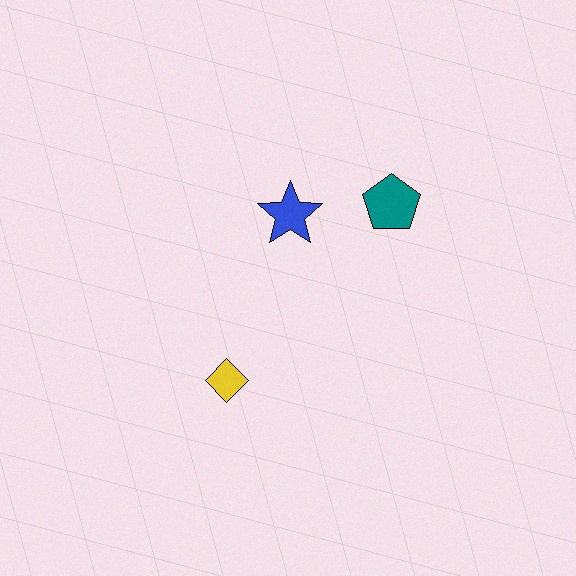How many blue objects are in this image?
There is 1 blue object.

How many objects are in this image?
There are 3 objects.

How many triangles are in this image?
There are no triangles.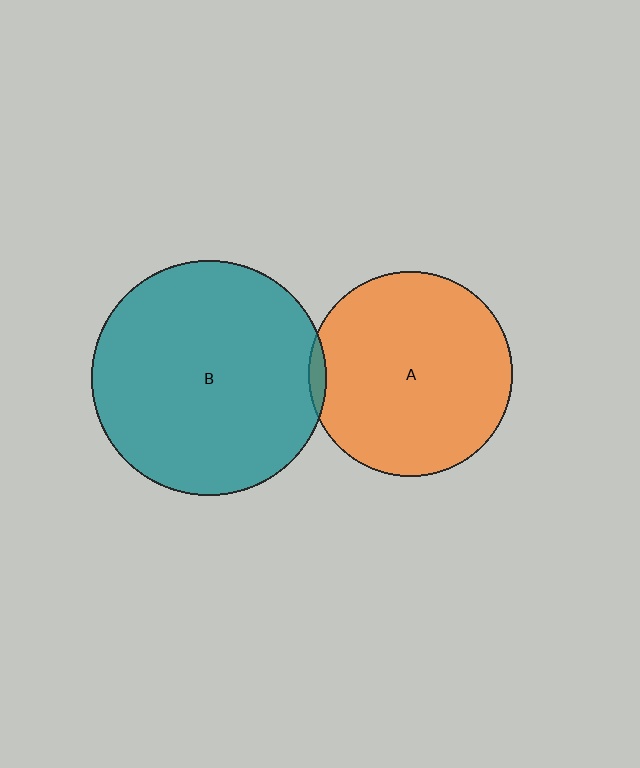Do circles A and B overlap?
Yes.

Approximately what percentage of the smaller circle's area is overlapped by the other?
Approximately 5%.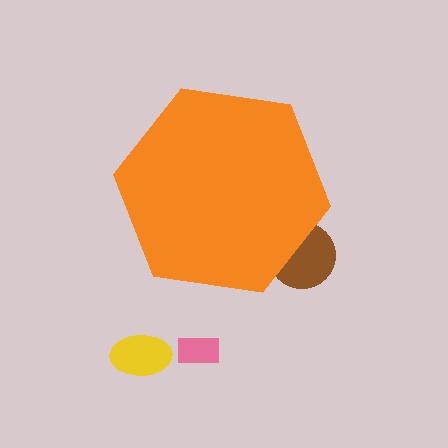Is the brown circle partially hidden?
Yes, the brown circle is partially hidden behind the orange hexagon.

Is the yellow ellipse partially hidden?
No, the yellow ellipse is fully visible.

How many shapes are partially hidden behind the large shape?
1 shape is partially hidden.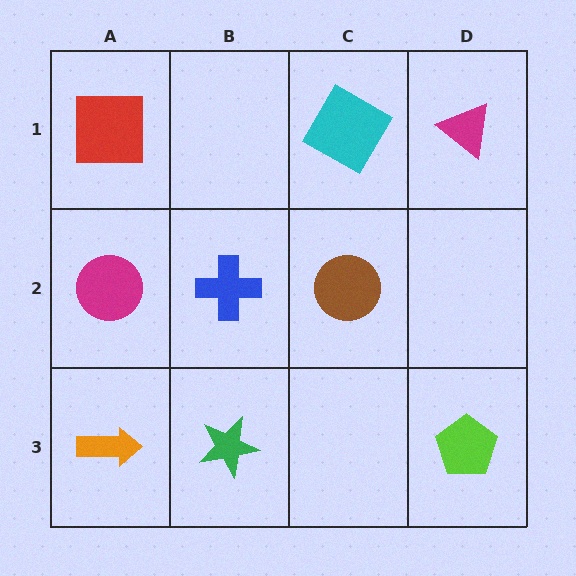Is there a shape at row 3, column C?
No, that cell is empty.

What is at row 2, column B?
A blue cross.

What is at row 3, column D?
A lime pentagon.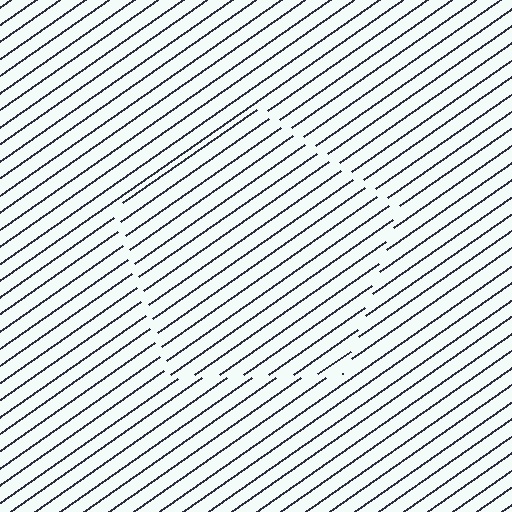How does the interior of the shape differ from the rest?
The interior of the shape contains the same grating, shifted by half a period — the contour is defined by the phase discontinuity where line-ends from the inner and outer gratings abut.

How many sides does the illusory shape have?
5 sides — the line-ends trace a pentagon.